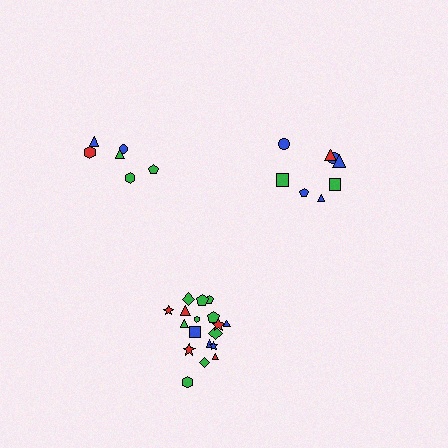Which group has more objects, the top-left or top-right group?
The top-right group.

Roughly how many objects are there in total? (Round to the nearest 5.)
Roughly 30 objects in total.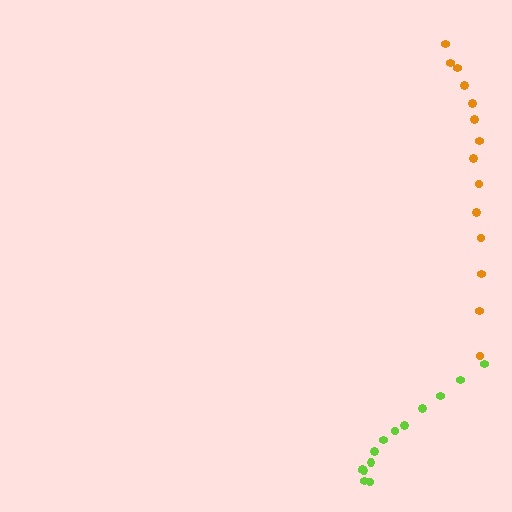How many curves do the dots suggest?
There are 2 distinct paths.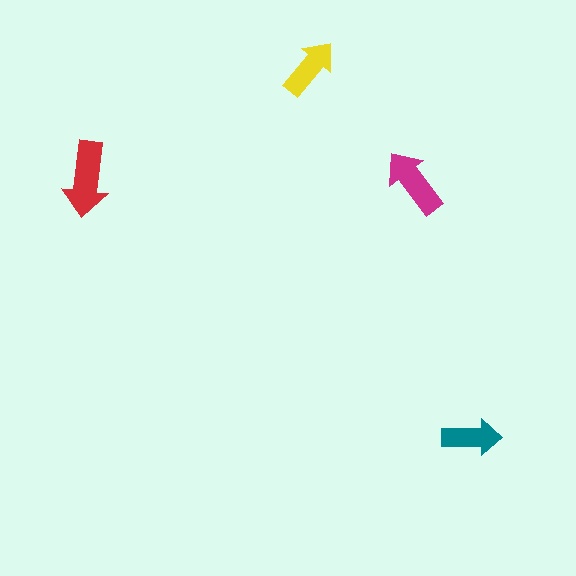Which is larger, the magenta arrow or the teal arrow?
The magenta one.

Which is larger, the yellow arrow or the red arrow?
The red one.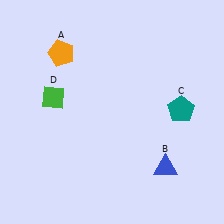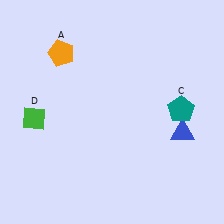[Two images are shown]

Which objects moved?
The objects that moved are: the blue triangle (B), the green diamond (D).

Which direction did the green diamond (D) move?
The green diamond (D) moved down.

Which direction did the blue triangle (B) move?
The blue triangle (B) moved up.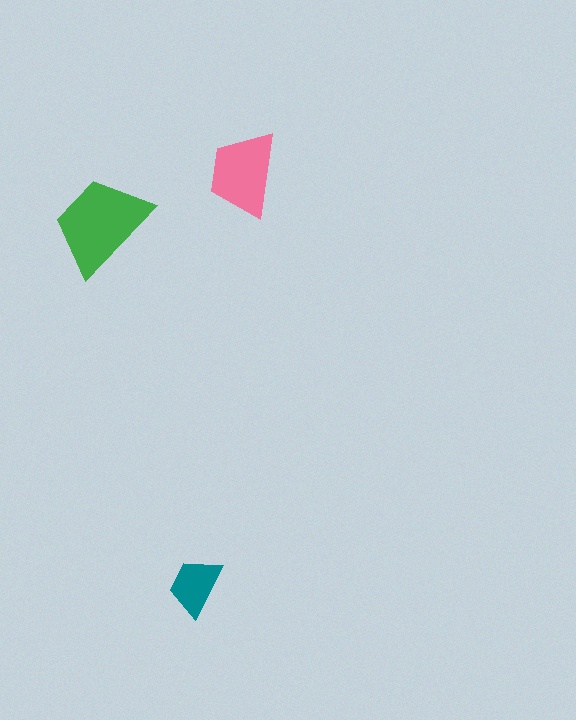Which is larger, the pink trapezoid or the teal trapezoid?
The pink one.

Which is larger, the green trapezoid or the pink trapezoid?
The green one.